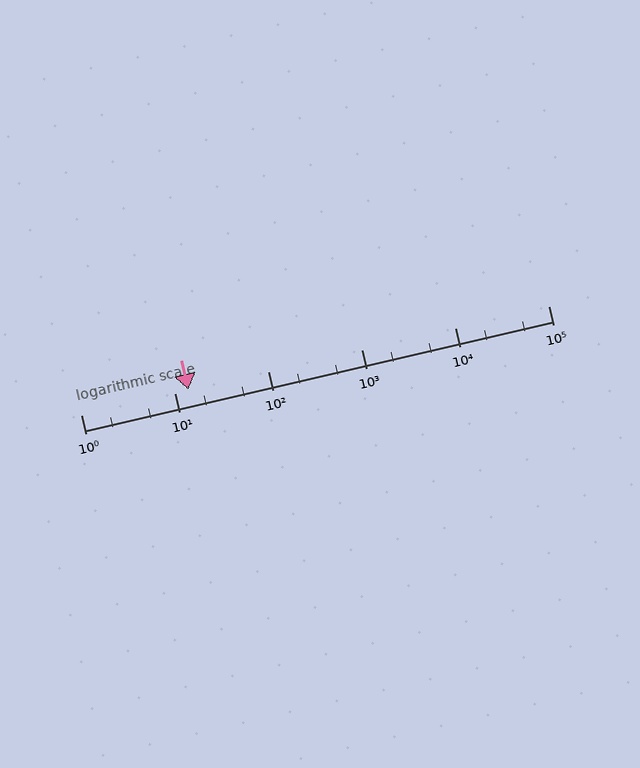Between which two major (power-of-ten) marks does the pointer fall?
The pointer is between 10 and 100.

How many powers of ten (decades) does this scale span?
The scale spans 5 decades, from 1 to 100000.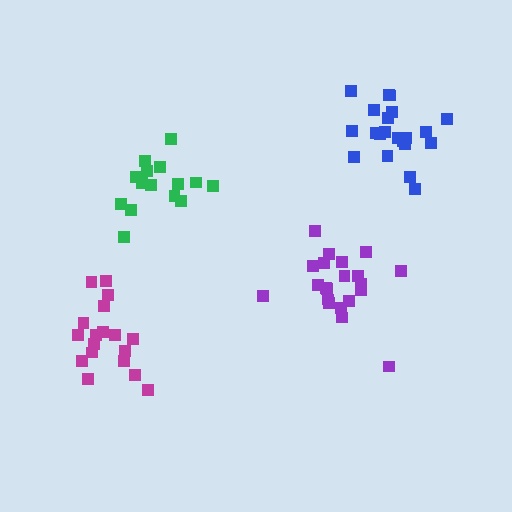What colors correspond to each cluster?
The clusters are colored: magenta, blue, purple, green.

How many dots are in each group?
Group 1: 18 dots, Group 2: 21 dots, Group 3: 21 dots, Group 4: 15 dots (75 total).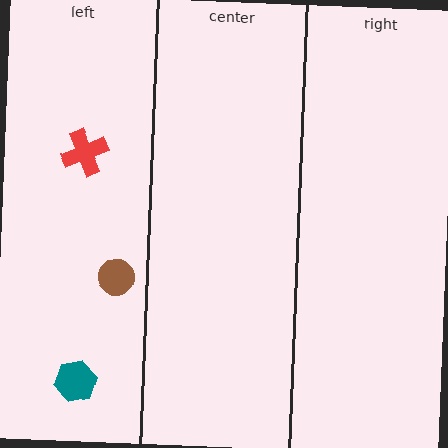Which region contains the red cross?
The left region.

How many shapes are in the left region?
3.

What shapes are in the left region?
The teal hexagon, the red cross, the brown circle.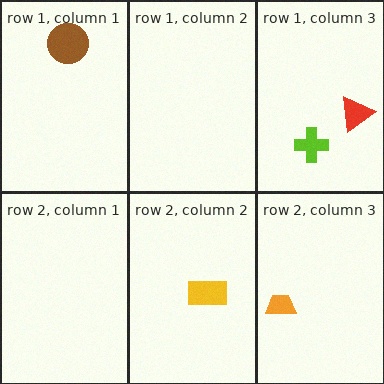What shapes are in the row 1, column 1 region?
The brown circle.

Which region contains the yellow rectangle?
The row 2, column 2 region.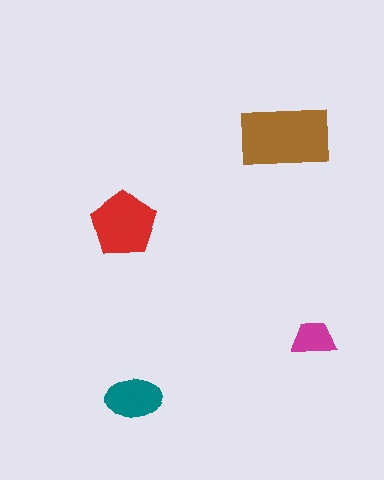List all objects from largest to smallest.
The brown rectangle, the red pentagon, the teal ellipse, the magenta trapezoid.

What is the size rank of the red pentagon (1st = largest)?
2nd.